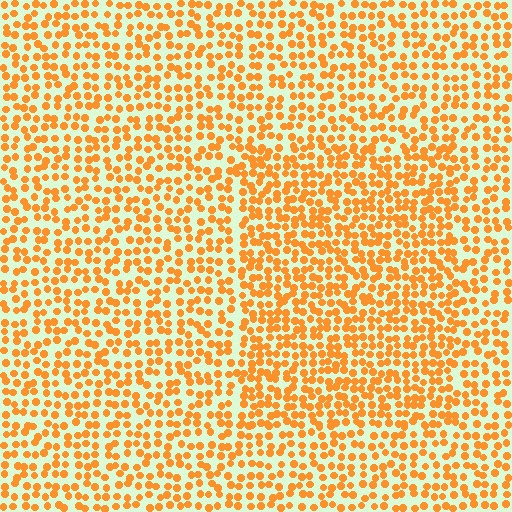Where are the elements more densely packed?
The elements are more densely packed inside the rectangle boundary.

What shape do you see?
I see a rectangle.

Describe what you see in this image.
The image contains small orange elements arranged at two different densities. A rectangle-shaped region is visible where the elements are more densely packed than the surrounding area.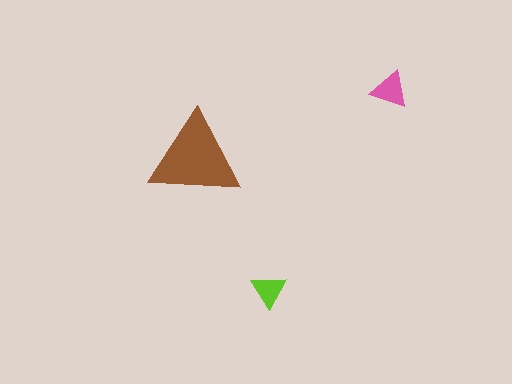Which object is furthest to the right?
The pink triangle is rightmost.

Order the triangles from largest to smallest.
the brown one, the pink one, the lime one.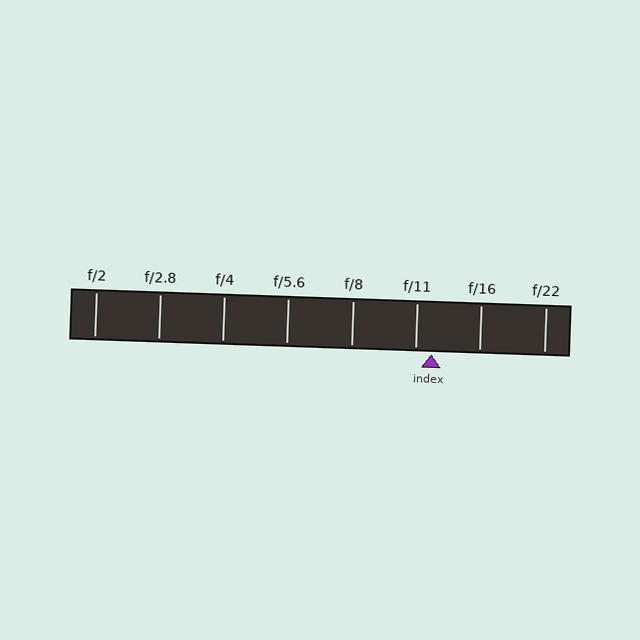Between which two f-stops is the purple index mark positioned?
The index mark is between f/11 and f/16.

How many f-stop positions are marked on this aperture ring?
There are 8 f-stop positions marked.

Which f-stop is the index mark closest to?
The index mark is closest to f/11.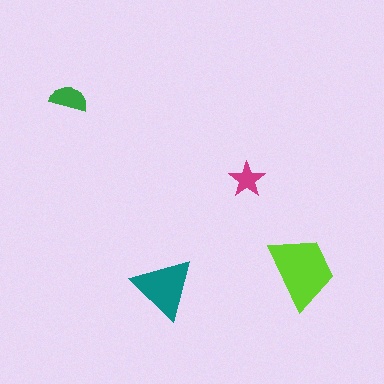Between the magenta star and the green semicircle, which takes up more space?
The green semicircle.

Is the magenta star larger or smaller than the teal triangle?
Smaller.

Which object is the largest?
The lime trapezoid.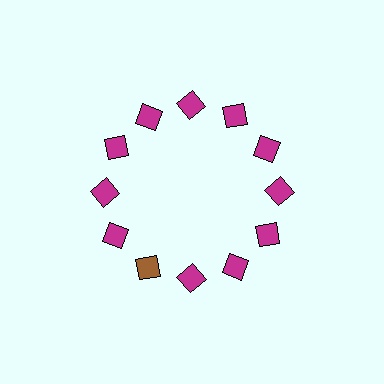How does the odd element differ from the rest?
It has a different color: brown instead of magenta.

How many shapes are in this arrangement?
There are 12 shapes arranged in a ring pattern.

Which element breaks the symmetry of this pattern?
The brown square at roughly the 7 o'clock position breaks the symmetry. All other shapes are magenta squares.